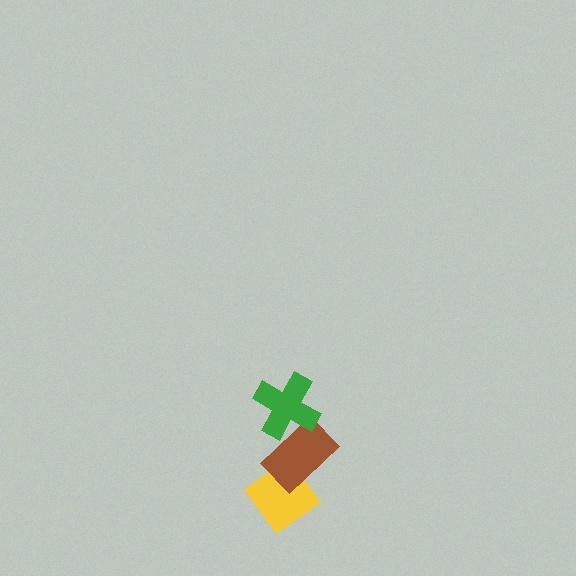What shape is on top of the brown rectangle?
The green cross is on top of the brown rectangle.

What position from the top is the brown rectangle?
The brown rectangle is 2nd from the top.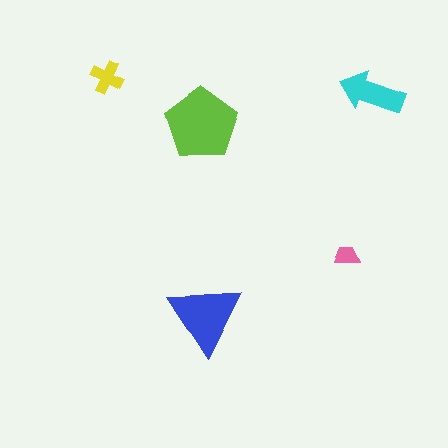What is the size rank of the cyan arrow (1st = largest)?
3rd.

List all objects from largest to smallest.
The lime pentagon, the blue triangle, the cyan arrow, the yellow cross, the pink trapezoid.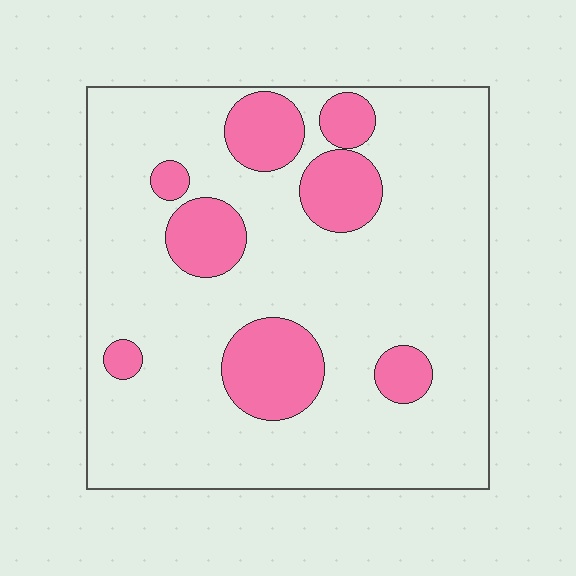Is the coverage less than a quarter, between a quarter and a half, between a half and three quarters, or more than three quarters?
Less than a quarter.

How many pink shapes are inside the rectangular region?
8.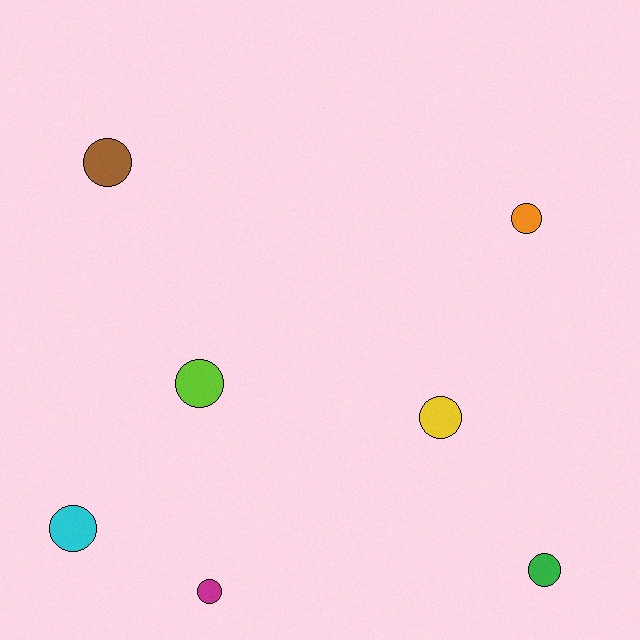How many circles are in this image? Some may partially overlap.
There are 7 circles.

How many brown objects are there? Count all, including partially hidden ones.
There is 1 brown object.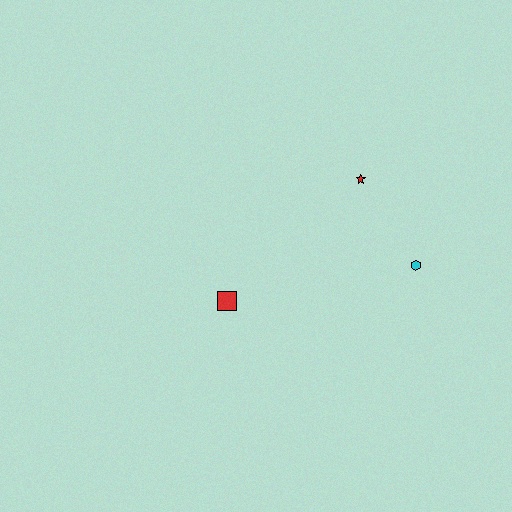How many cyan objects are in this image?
There is 1 cyan object.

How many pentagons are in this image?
There are no pentagons.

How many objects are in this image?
There are 3 objects.